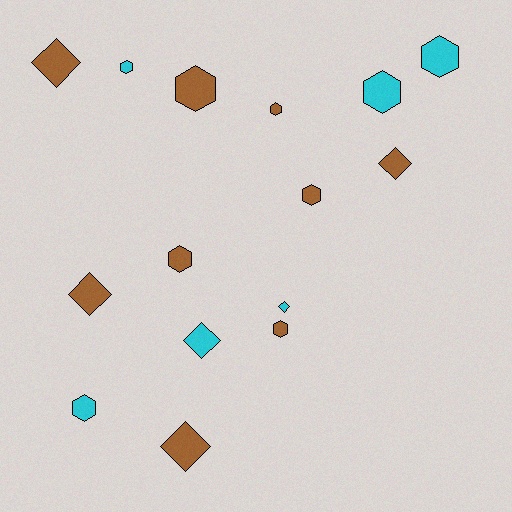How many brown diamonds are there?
There are 4 brown diamonds.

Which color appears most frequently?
Brown, with 9 objects.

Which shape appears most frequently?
Hexagon, with 9 objects.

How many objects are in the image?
There are 15 objects.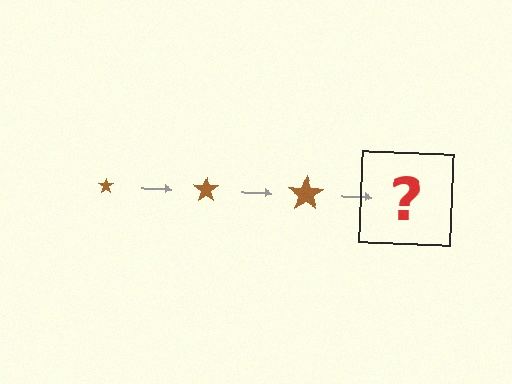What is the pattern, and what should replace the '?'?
The pattern is that the star gets progressively larger each step. The '?' should be a brown star, larger than the previous one.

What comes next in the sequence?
The next element should be a brown star, larger than the previous one.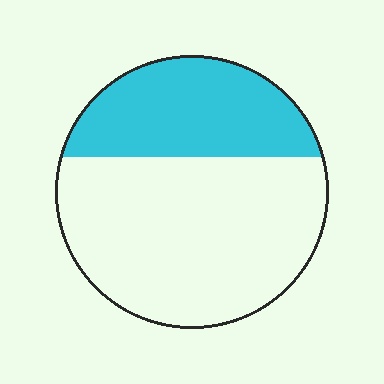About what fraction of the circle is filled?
About one third (1/3).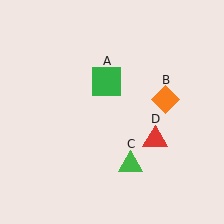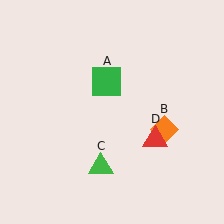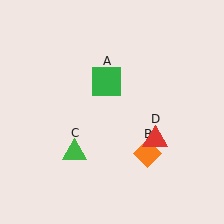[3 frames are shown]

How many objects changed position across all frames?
2 objects changed position: orange diamond (object B), green triangle (object C).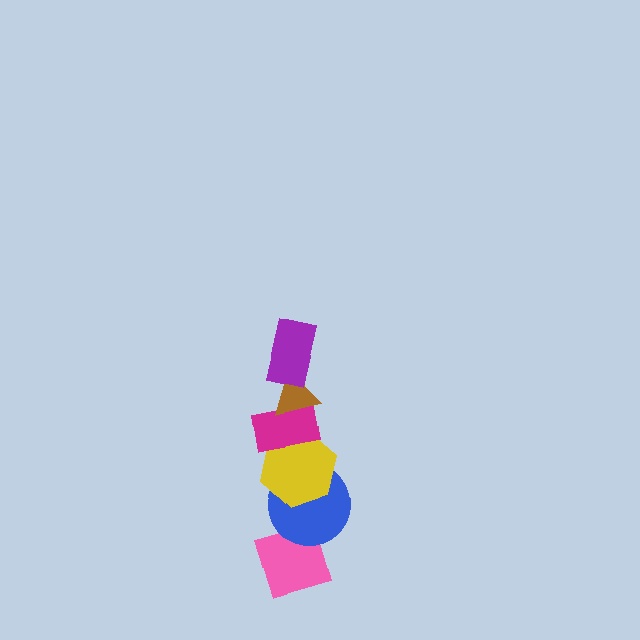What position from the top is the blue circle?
The blue circle is 5th from the top.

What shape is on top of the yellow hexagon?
The magenta rectangle is on top of the yellow hexagon.